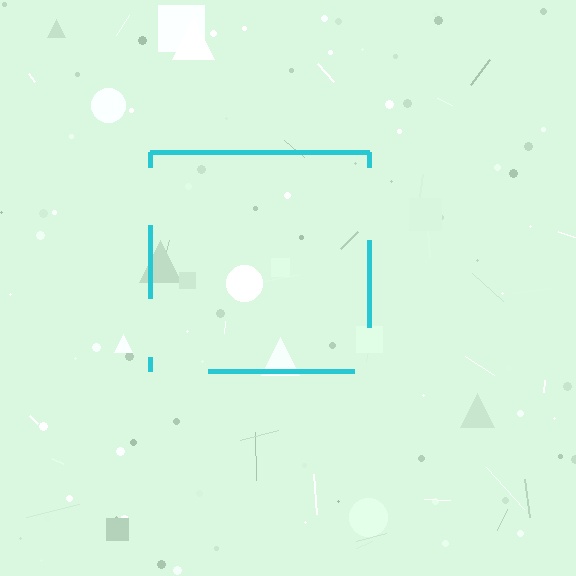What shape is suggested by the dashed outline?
The dashed outline suggests a square.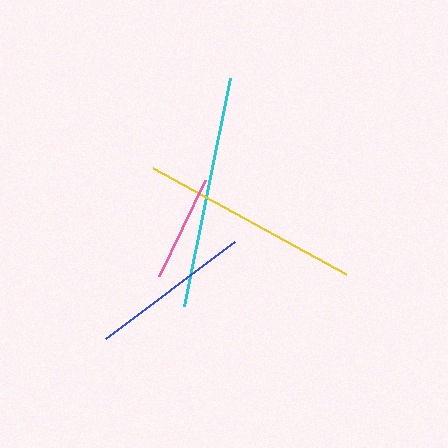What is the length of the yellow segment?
The yellow segment is approximately 220 pixels long.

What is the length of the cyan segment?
The cyan segment is approximately 233 pixels long.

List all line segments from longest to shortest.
From longest to shortest: cyan, yellow, blue, pink.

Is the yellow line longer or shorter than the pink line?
The yellow line is longer than the pink line.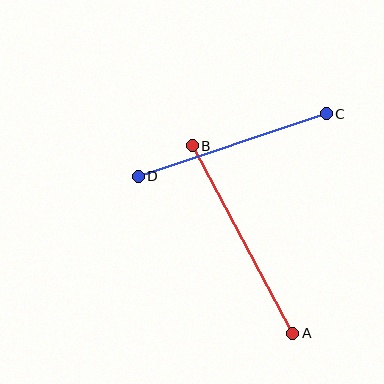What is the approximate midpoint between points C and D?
The midpoint is at approximately (232, 145) pixels.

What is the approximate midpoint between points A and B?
The midpoint is at approximately (243, 240) pixels.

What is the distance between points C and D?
The distance is approximately 198 pixels.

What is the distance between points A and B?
The distance is approximately 213 pixels.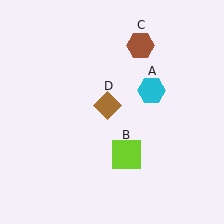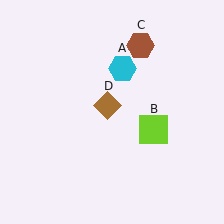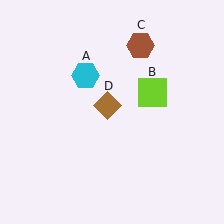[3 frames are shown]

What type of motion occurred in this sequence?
The cyan hexagon (object A), lime square (object B) rotated counterclockwise around the center of the scene.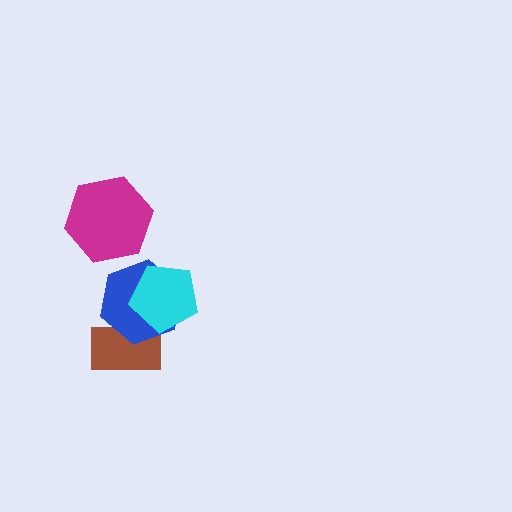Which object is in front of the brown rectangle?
The blue hexagon is in front of the brown rectangle.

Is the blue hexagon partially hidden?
Yes, it is partially covered by another shape.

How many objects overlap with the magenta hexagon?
0 objects overlap with the magenta hexagon.